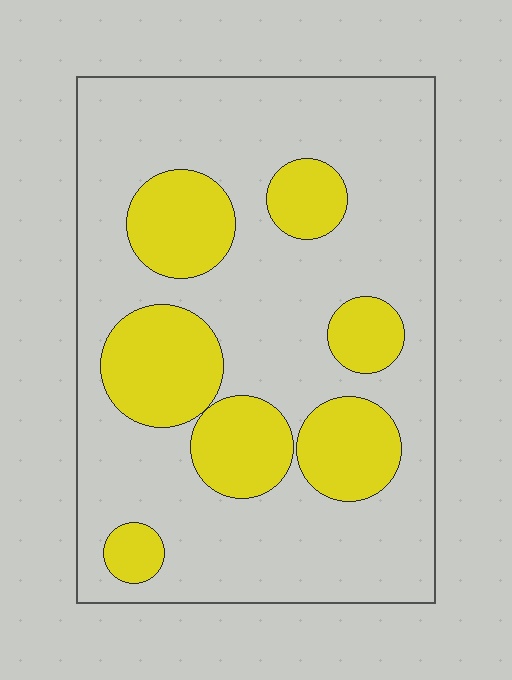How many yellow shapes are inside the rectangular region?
7.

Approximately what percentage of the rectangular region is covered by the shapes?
Approximately 25%.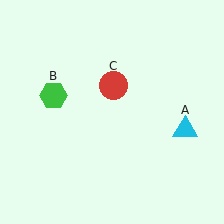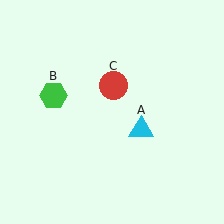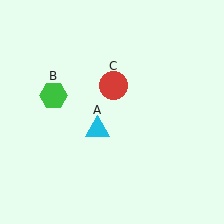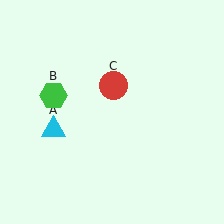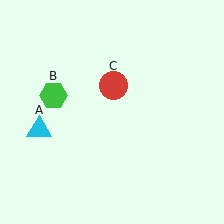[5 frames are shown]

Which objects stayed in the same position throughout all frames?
Green hexagon (object B) and red circle (object C) remained stationary.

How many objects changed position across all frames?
1 object changed position: cyan triangle (object A).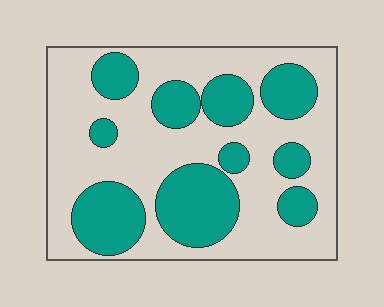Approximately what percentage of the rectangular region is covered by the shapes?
Approximately 35%.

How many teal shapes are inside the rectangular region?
10.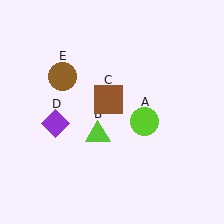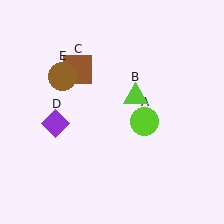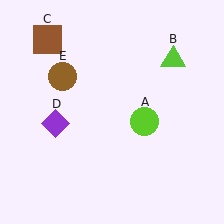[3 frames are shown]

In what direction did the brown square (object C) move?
The brown square (object C) moved up and to the left.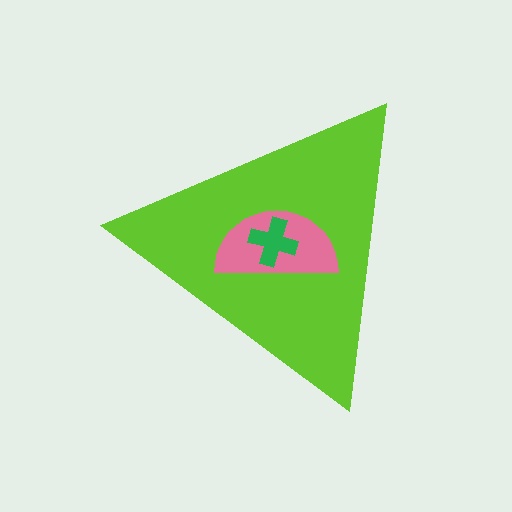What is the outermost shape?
The lime triangle.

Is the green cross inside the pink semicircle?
Yes.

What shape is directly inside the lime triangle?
The pink semicircle.